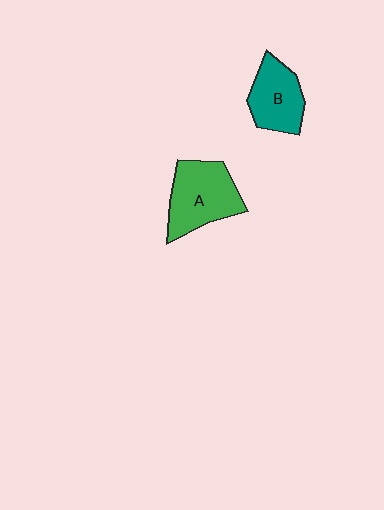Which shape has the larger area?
Shape A (green).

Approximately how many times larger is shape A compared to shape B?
Approximately 1.3 times.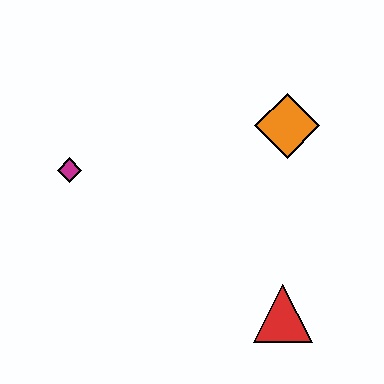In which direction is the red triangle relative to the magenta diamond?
The red triangle is to the right of the magenta diamond.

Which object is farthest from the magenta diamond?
The red triangle is farthest from the magenta diamond.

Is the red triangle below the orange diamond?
Yes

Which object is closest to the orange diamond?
The red triangle is closest to the orange diamond.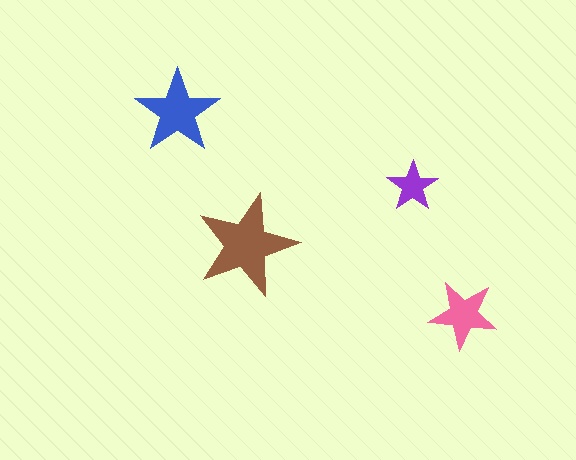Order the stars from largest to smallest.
the brown one, the blue one, the pink one, the purple one.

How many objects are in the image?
There are 4 objects in the image.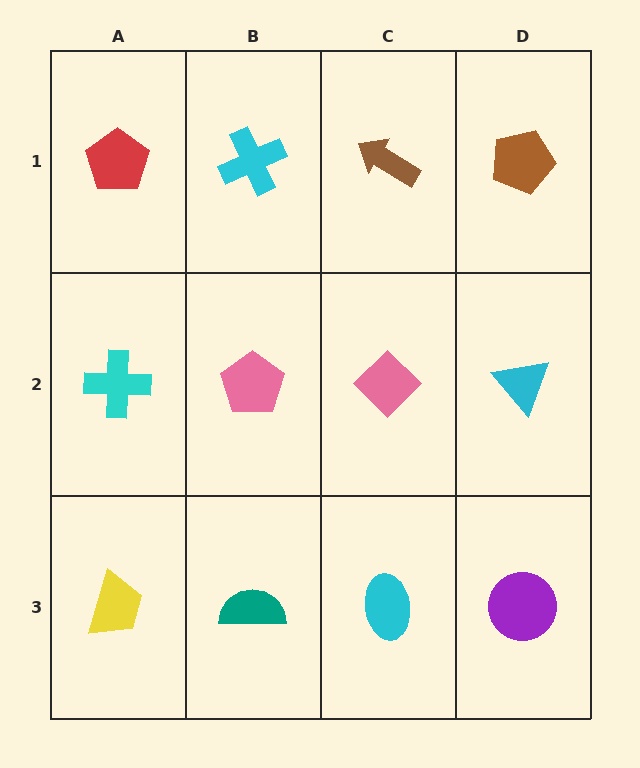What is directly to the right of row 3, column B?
A cyan ellipse.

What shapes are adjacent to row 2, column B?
A cyan cross (row 1, column B), a teal semicircle (row 3, column B), a cyan cross (row 2, column A), a pink diamond (row 2, column C).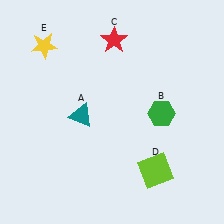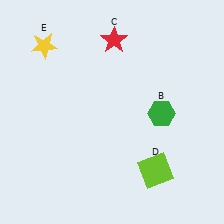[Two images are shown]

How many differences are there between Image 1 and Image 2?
There is 1 difference between the two images.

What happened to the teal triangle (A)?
The teal triangle (A) was removed in Image 2. It was in the bottom-left area of Image 1.